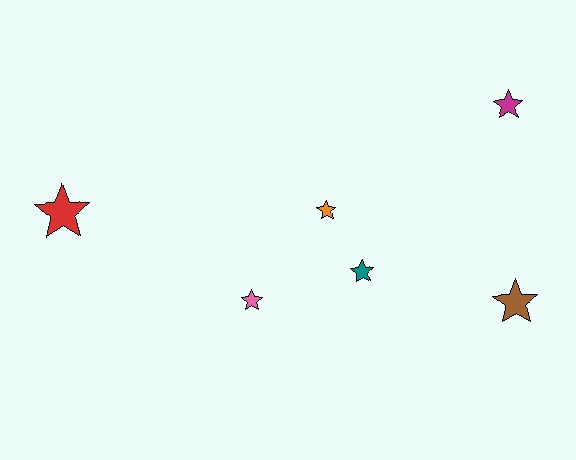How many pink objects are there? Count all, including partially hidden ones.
There is 1 pink object.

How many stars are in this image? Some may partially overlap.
There are 6 stars.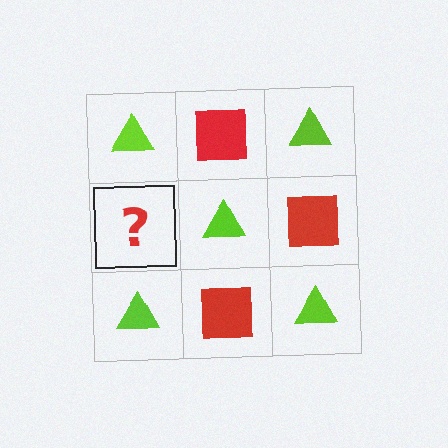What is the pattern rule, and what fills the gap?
The rule is that it alternates lime triangle and red square in a checkerboard pattern. The gap should be filled with a red square.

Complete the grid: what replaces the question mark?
The question mark should be replaced with a red square.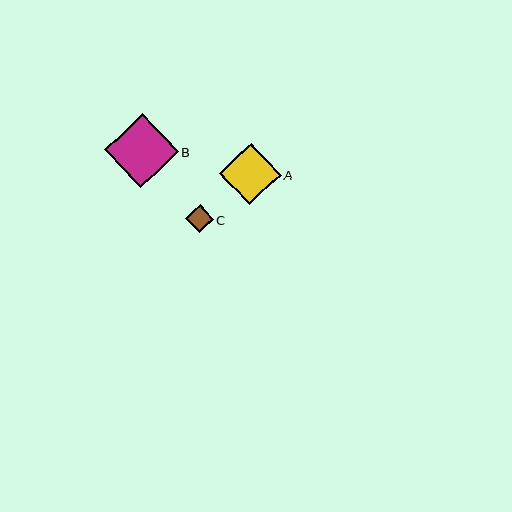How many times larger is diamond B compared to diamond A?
Diamond B is approximately 1.2 times the size of diamond A.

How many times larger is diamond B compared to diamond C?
Diamond B is approximately 2.6 times the size of diamond C.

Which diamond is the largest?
Diamond B is the largest with a size of approximately 74 pixels.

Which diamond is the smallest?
Diamond C is the smallest with a size of approximately 28 pixels.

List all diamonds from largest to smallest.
From largest to smallest: B, A, C.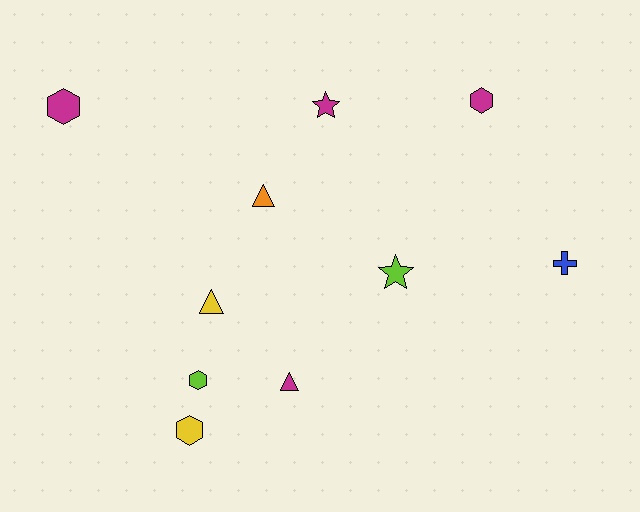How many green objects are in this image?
There are no green objects.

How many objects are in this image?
There are 10 objects.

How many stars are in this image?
There are 2 stars.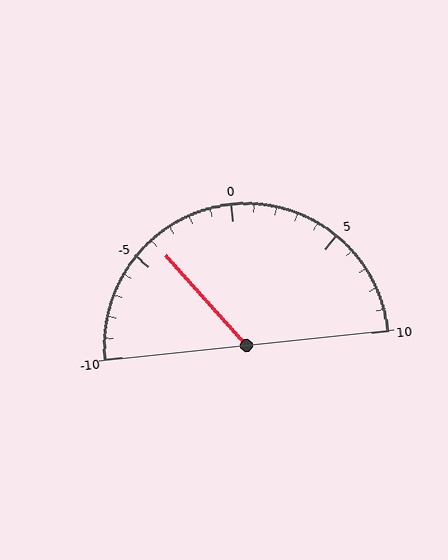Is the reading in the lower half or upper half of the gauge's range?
The reading is in the lower half of the range (-10 to 10).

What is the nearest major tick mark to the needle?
The nearest major tick mark is -5.